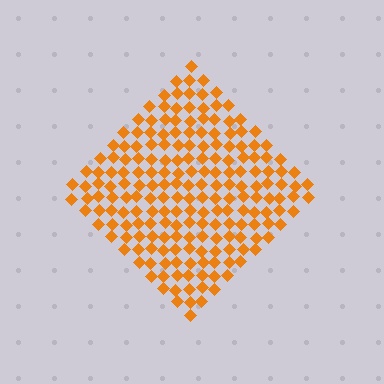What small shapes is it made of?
It is made of small diamonds.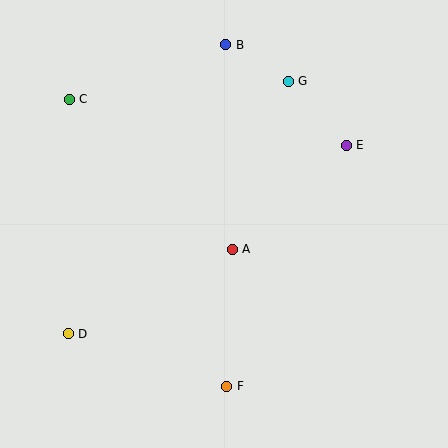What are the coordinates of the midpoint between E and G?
The midpoint between E and G is at (317, 113).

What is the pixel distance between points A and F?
The distance between A and F is 137 pixels.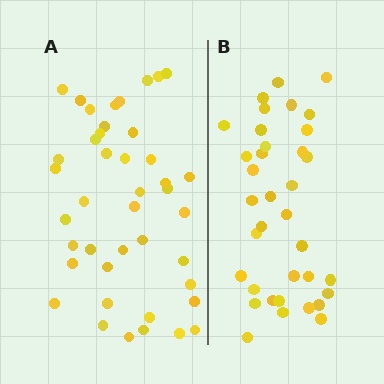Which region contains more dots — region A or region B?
Region A (the left region) has more dots.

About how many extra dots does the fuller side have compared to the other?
Region A has about 6 more dots than region B.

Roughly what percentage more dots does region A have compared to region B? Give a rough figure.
About 15% more.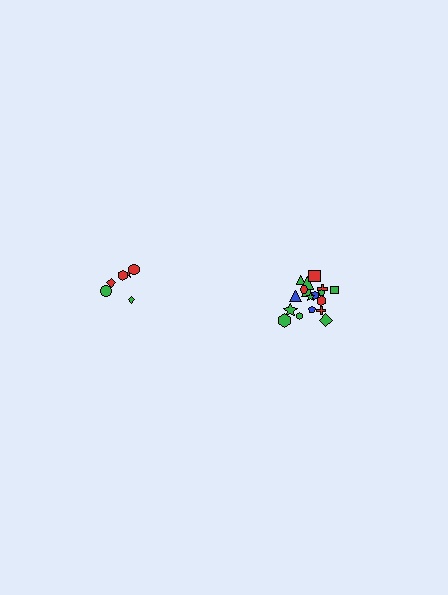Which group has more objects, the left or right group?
The right group.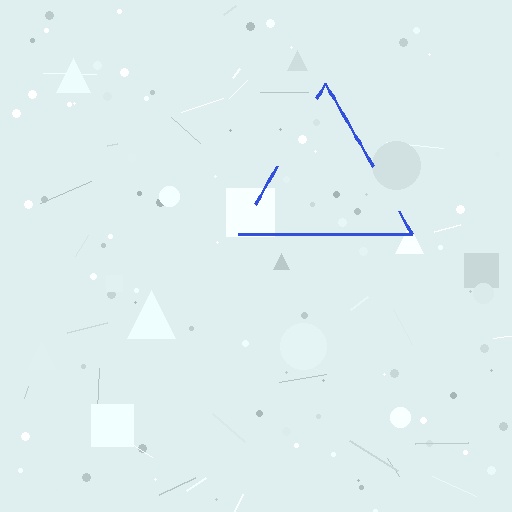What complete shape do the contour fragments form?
The contour fragments form a triangle.